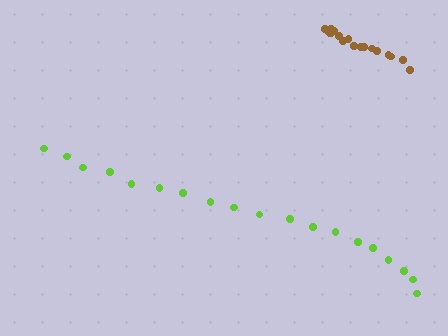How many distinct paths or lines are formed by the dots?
There are 2 distinct paths.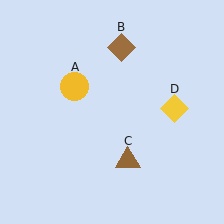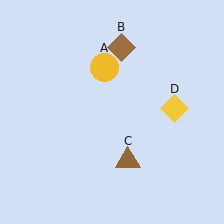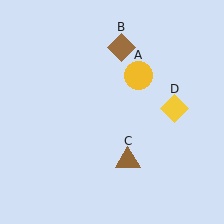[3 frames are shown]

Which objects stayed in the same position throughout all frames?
Brown diamond (object B) and brown triangle (object C) and yellow diamond (object D) remained stationary.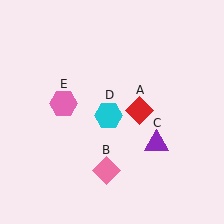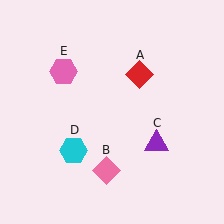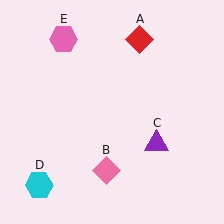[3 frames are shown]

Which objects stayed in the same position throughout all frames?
Pink diamond (object B) and purple triangle (object C) remained stationary.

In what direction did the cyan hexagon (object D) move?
The cyan hexagon (object D) moved down and to the left.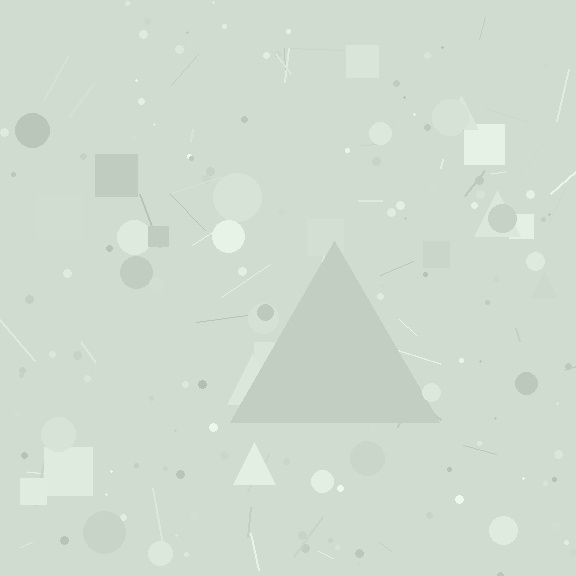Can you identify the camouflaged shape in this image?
The camouflaged shape is a triangle.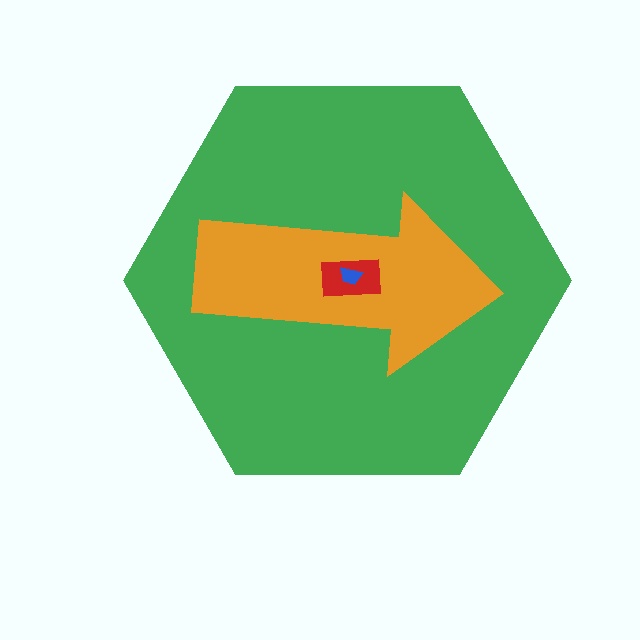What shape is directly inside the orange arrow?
The red rectangle.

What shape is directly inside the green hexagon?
The orange arrow.